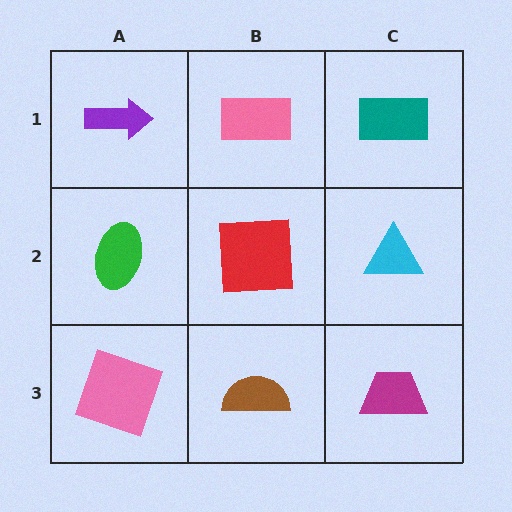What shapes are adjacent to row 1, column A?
A green ellipse (row 2, column A), a pink rectangle (row 1, column B).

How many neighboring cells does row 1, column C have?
2.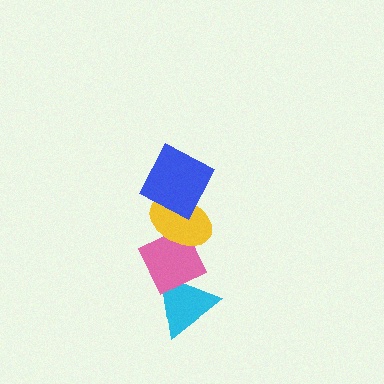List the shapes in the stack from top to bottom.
From top to bottom: the blue square, the yellow ellipse, the pink diamond, the cyan triangle.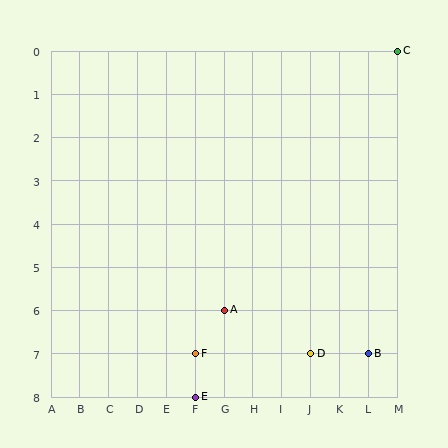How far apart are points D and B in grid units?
Points D and B are 2 columns apart.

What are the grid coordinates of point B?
Point B is at grid coordinates (L, 7).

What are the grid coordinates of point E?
Point E is at grid coordinates (F, 8).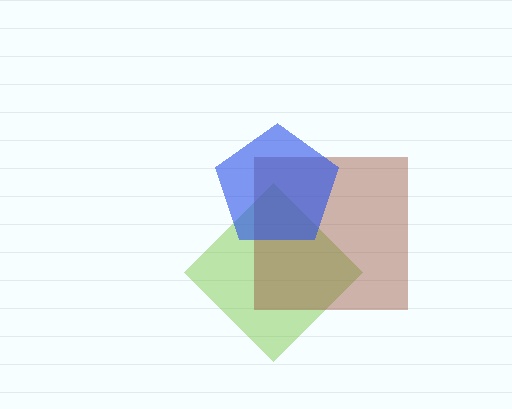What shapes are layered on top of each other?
The layered shapes are: a lime diamond, a brown square, a blue pentagon.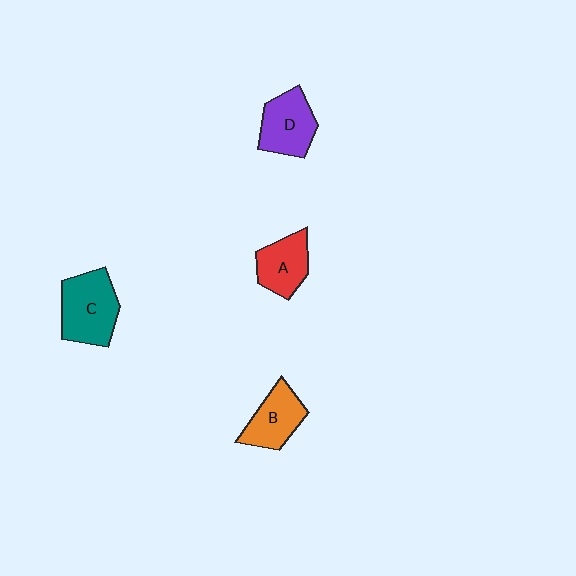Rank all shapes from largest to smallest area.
From largest to smallest: C (teal), D (purple), B (orange), A (red).